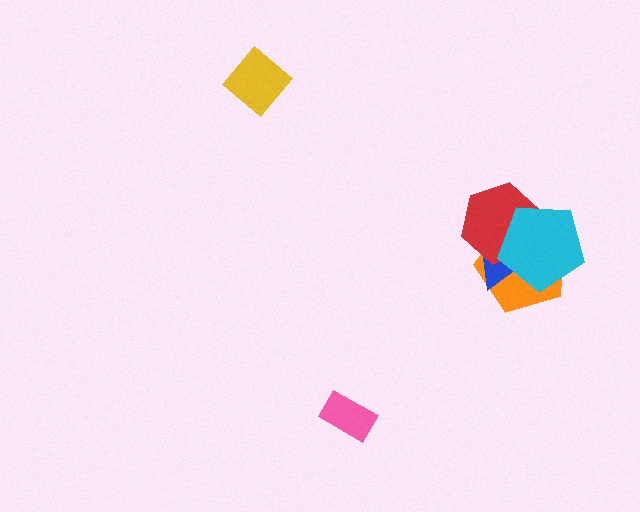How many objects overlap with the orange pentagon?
3 objects overlap with the orange pentagon.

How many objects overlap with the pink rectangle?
0 objects overlap with the pink rectangle.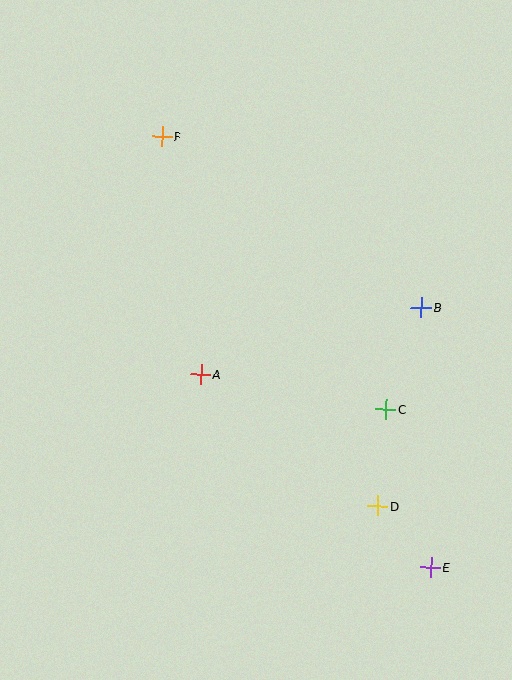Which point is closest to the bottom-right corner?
Point E is closest to the bottom-right corner.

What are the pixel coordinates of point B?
Point B is at (421, 307).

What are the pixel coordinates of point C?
Point C is at (386, 409).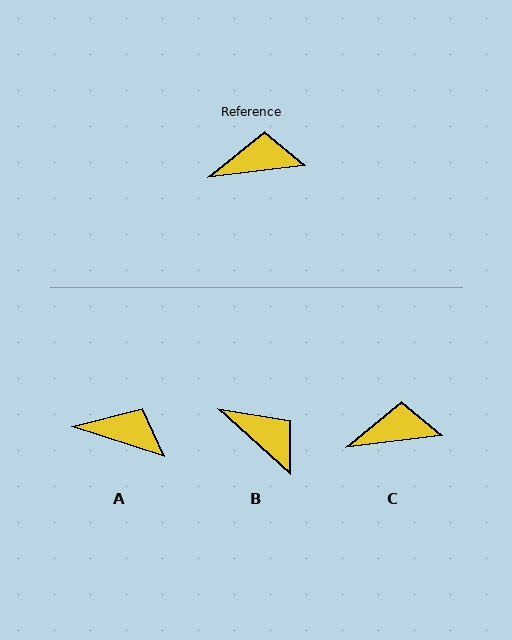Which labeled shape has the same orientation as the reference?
C.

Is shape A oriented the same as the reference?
No, it is off by about 25 degrees.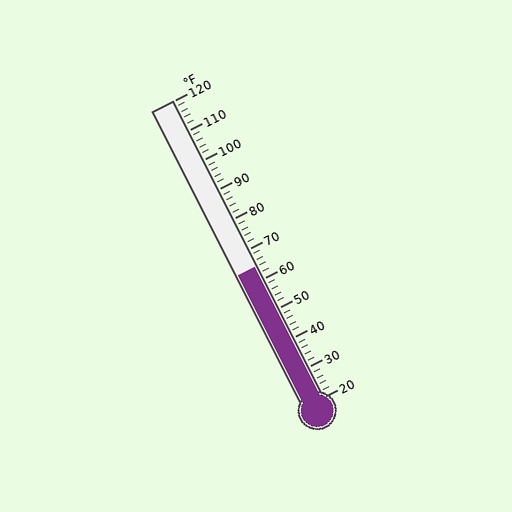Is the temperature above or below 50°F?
The temperature is above 50°F.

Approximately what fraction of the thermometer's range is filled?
The thermometer is filled to approximately 45% of its range.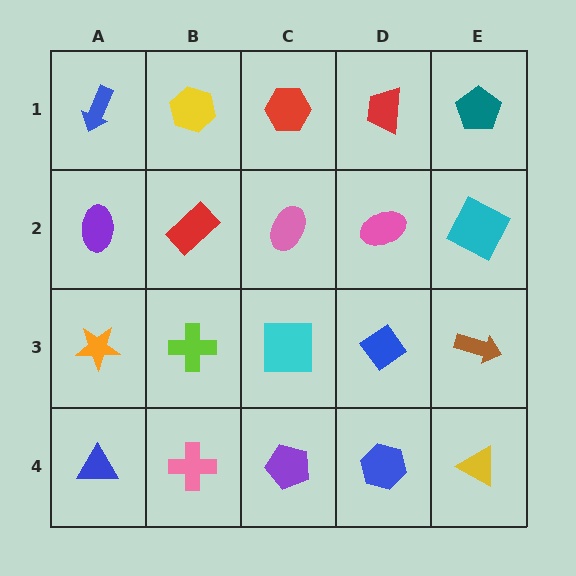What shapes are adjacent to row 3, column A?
A purple ellipse (row 2, column A), a blue triangle (row 4, column A), a lime cross (row 3, column B).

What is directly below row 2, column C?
A cyan square.